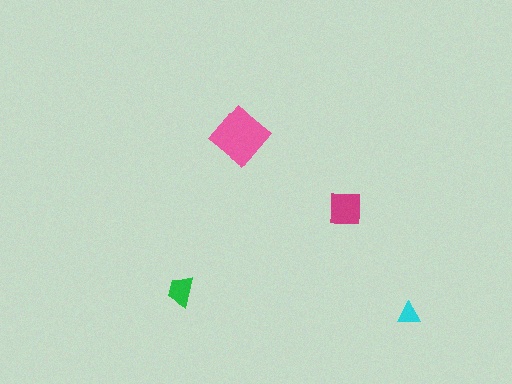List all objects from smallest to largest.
The cyan triangle, the green trapezoid, the magenta square, the pink diamond.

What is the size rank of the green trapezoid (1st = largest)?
3rd.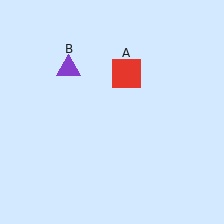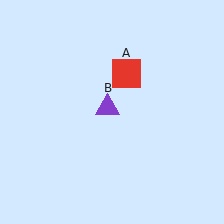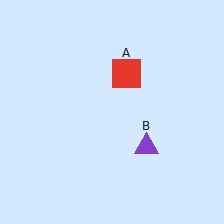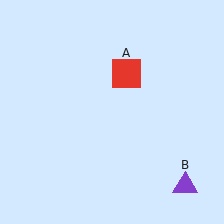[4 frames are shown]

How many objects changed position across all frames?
1 object changed position: purple triangle (object B).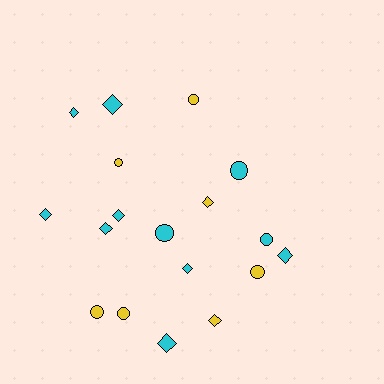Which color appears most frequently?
Cyan, with 11 objects.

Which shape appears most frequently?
Diamond, with 10 objects.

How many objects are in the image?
There are 18 objects.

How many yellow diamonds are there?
There are 2 yellow diamonds.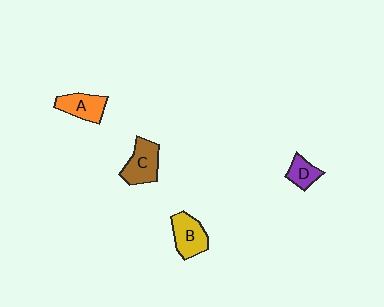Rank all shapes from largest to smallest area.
From largest to smallest: C (brown), B (yellow), A (orange), D (purple).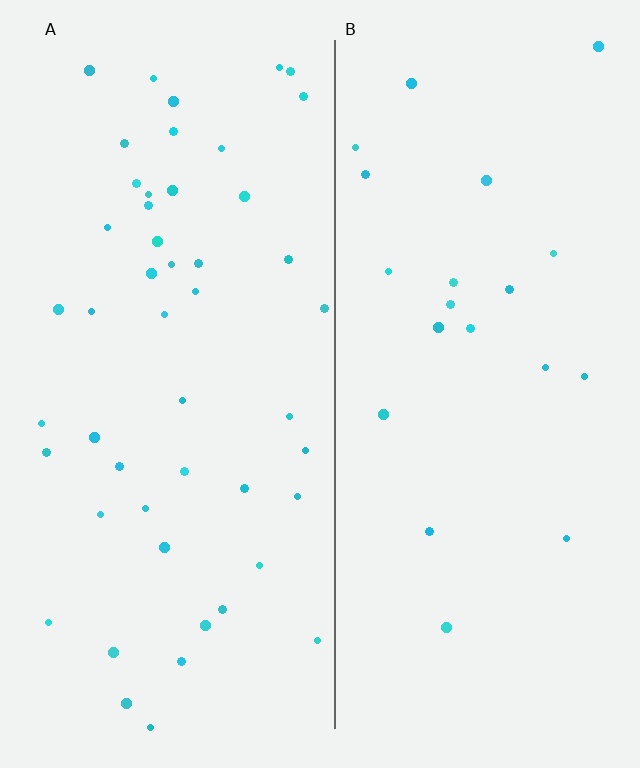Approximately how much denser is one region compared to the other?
Approximately 2.3× — region A over region B.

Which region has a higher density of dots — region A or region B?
A (the left).